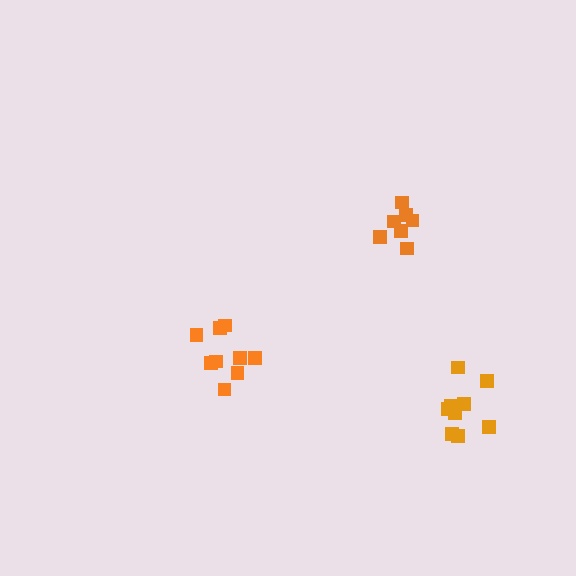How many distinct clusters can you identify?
There are 3 distinct clusters.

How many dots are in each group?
Group 1: 9 dots, Group 2: 11 dots, Group 3: 7 dots (27 total).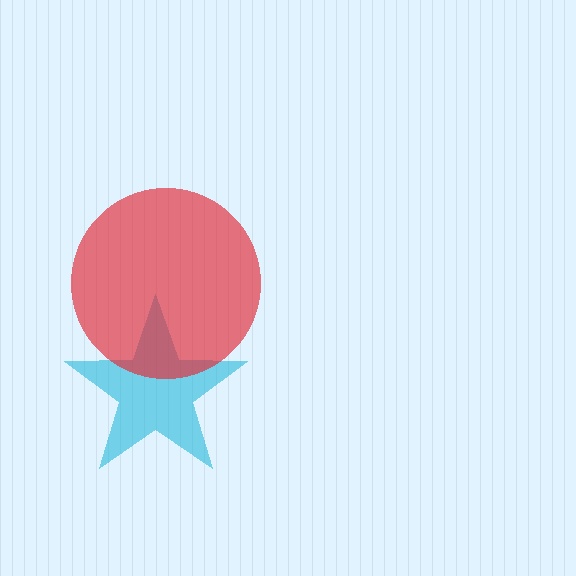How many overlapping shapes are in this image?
There are 2 overlapping shapes in the image.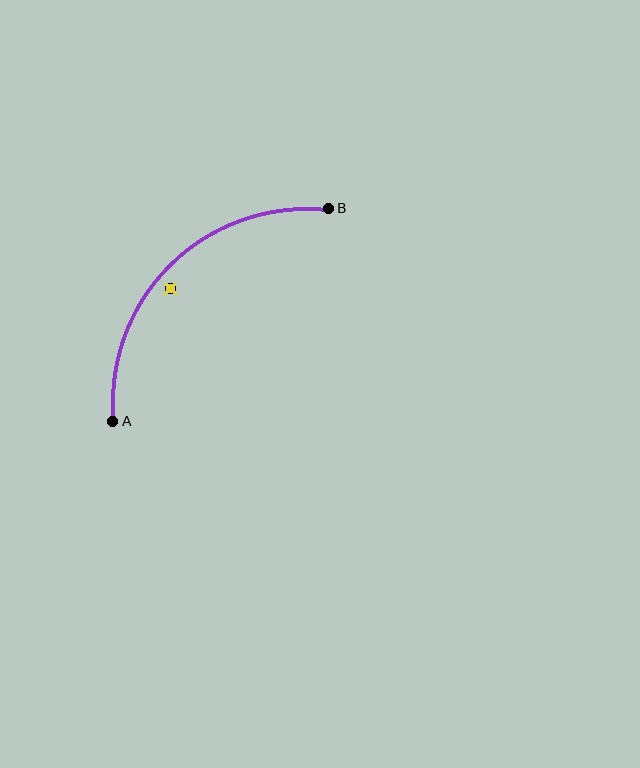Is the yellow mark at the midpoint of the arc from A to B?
No — the yellow mark does not lie on the arc at all. It sits slightly inside the curve.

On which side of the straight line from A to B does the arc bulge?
The arc bulges above and to the left of the straight line connecting A and B.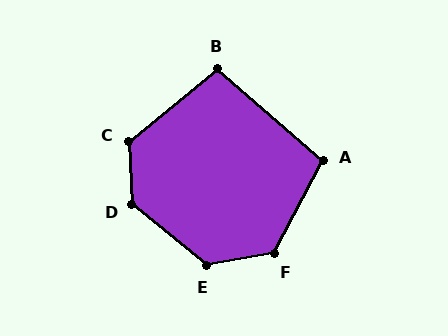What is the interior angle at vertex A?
Approximately 103 degrees (obtuse).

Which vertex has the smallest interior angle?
B, at approximately 100 degrees.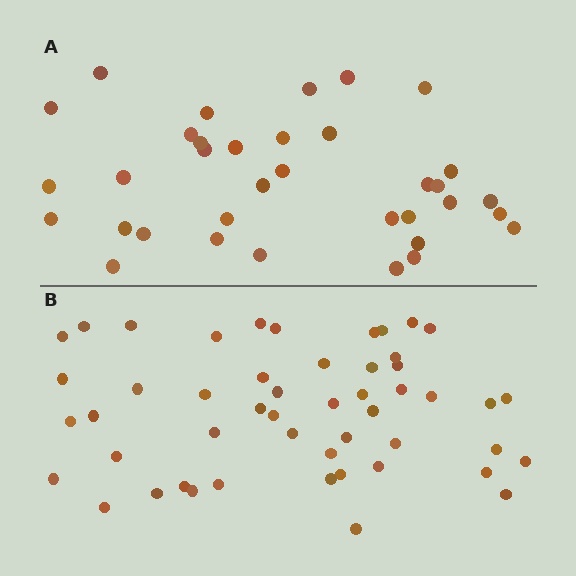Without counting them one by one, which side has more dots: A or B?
Region B (the bottom region) has more dots.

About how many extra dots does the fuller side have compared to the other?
Region B has approximately 15 more dots than region A.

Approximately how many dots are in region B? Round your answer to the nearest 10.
About 50 dots.